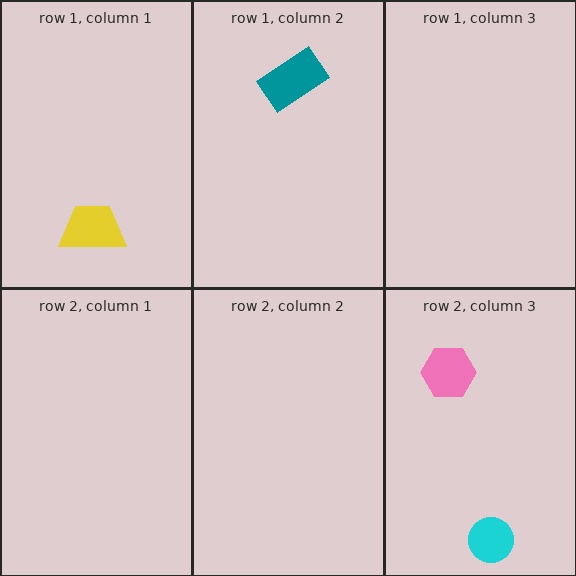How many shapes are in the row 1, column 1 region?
1.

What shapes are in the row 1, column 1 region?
The yellow trapezoid.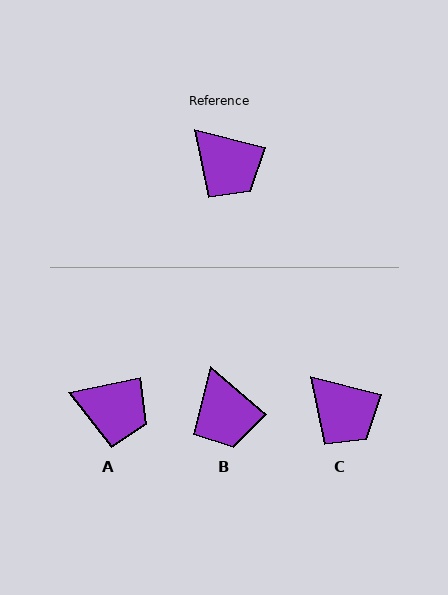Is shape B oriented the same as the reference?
No, it is off by about 26 degrees.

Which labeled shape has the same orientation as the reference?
C.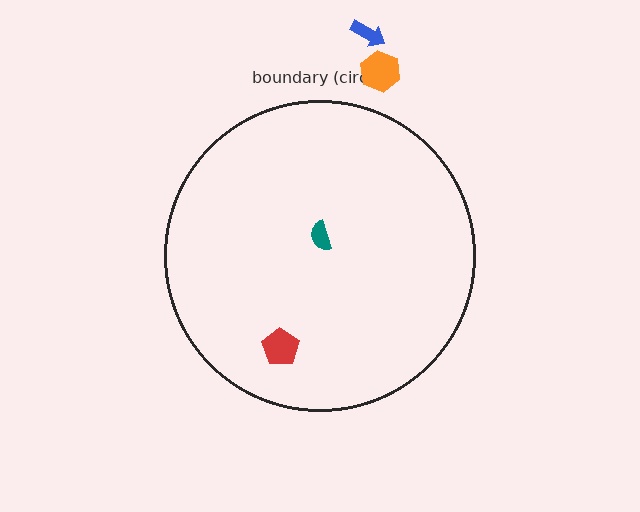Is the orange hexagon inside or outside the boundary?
Outside.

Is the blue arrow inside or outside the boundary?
Outside.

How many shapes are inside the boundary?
2 inside, 2 outside.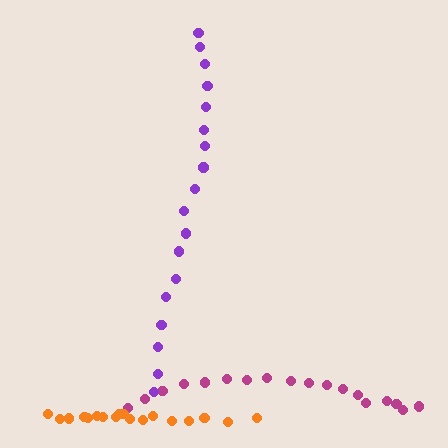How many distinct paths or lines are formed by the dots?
There are 3 distinct paths.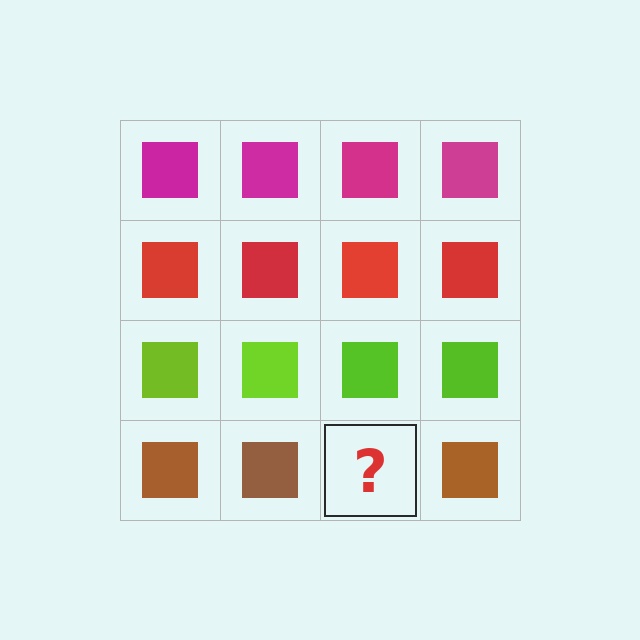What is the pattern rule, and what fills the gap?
The rule is that each row has a consistent color. The gap should be filled with a brown square.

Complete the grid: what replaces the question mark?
The question mark should be replaced with a brown square.